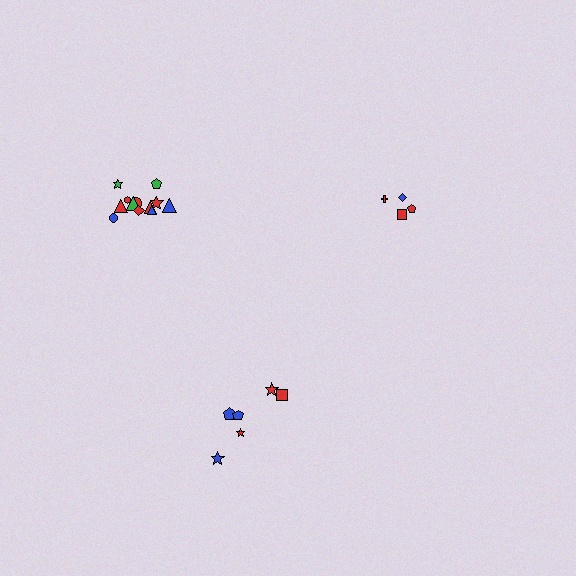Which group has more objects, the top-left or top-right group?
The top-left group.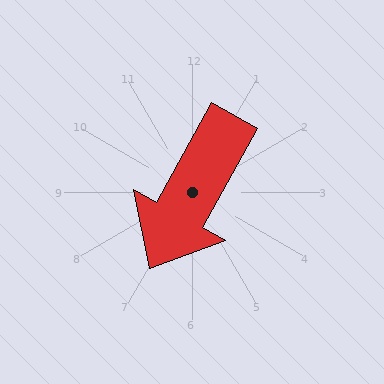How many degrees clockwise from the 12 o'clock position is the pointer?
Approximately 209 degrees.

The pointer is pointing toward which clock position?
Roughly 7 o'clock.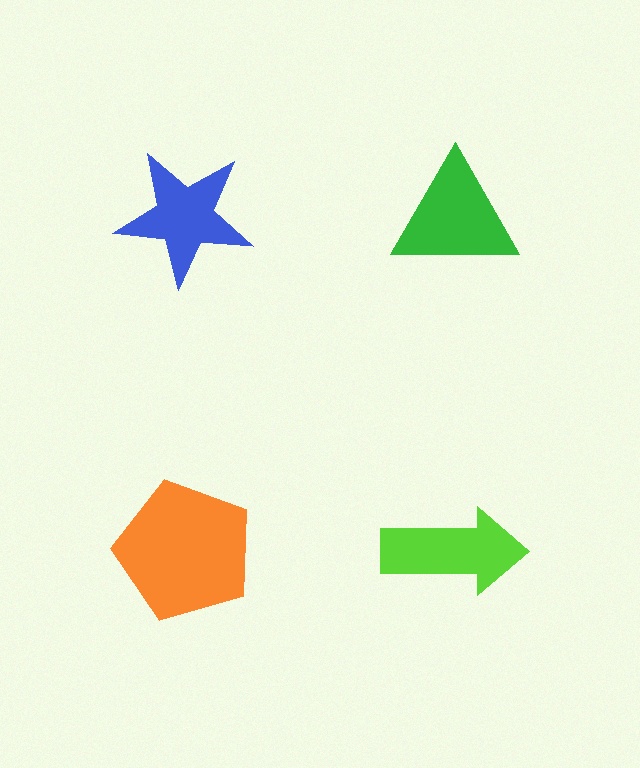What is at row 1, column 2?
A green triangle.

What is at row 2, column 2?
A lime arrow.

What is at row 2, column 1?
An orange pentagon.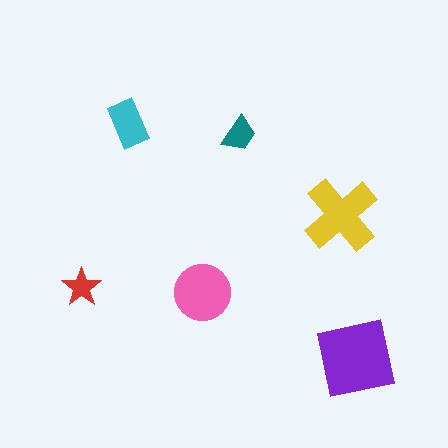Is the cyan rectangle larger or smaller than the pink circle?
Smaller.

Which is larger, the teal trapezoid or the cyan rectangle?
The cyan rectangle.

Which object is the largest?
The purple square.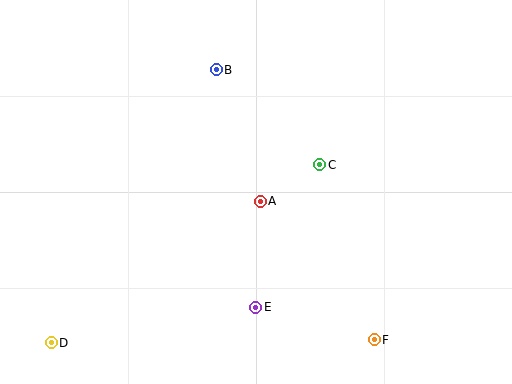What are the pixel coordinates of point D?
Point D is at (51, 343).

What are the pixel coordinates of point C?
Point C is at (320, 165).